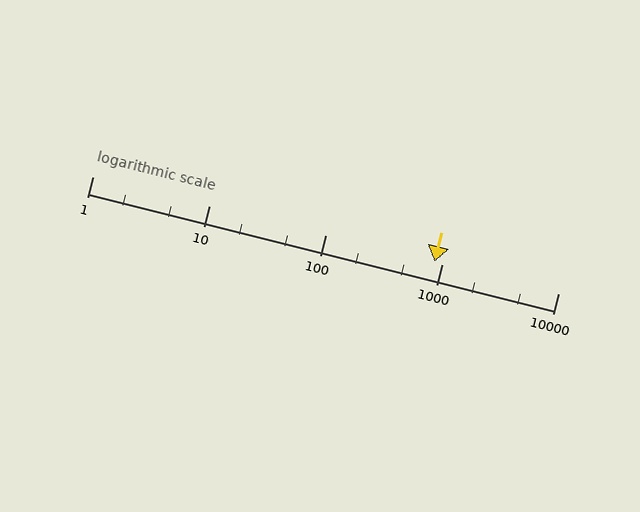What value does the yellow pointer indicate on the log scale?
The pointer indicates approximately 870.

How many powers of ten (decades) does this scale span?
The scale spans 4 decades, from 1 to 10000.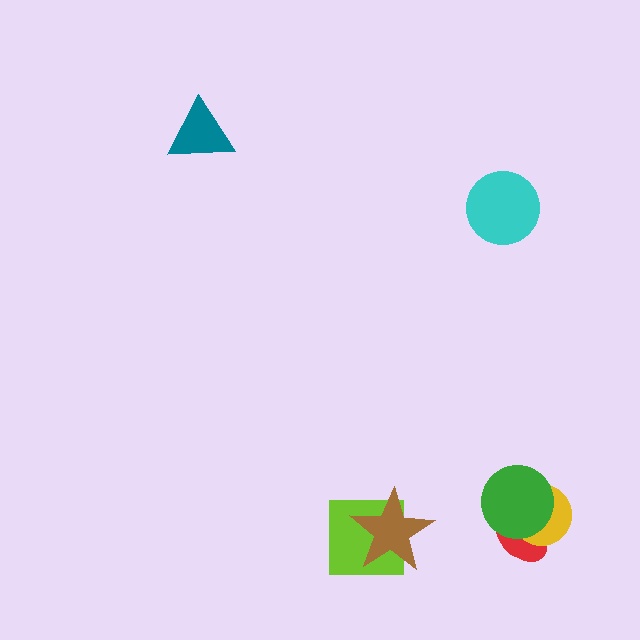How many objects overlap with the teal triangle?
0 objects overlap with the teal triangle.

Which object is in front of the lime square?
The brown star is in front of the lime square.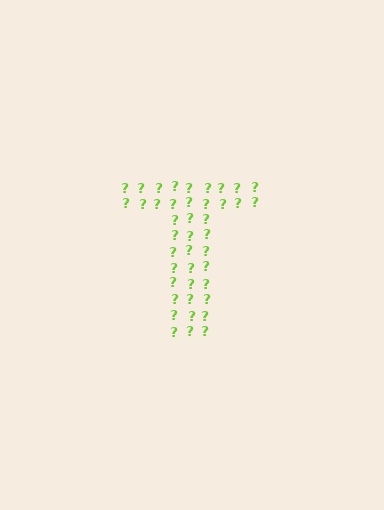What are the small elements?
The small elements are question marks.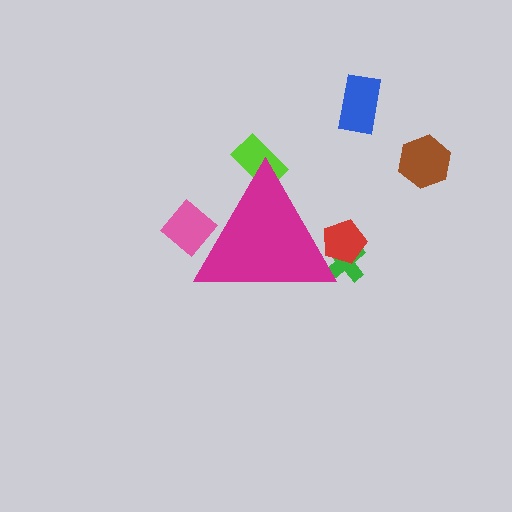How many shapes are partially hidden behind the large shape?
4 shapes are partially hidden.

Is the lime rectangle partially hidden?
Yes, the lime rectangle is partially hidden behind the magenta triangle.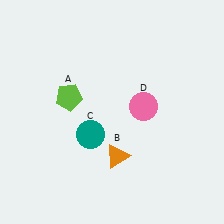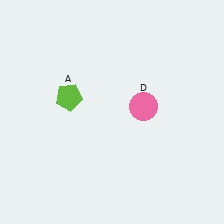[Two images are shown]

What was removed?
The orange triangle (B), the teal circle (C) were removed in Image 2.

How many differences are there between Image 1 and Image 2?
There are 2 differences between the two images.